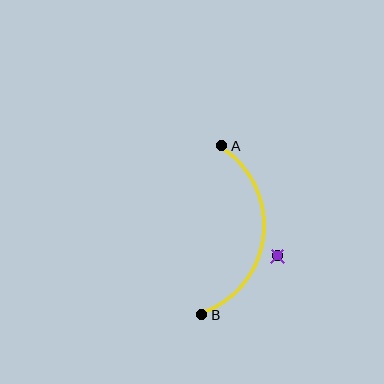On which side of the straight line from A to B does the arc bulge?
The arc bulges to the right of the straight line connecting A and B.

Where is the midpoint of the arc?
The arc midpoint is the point on the curve farthest from the straight line joining A and B. It sits to the right of that line.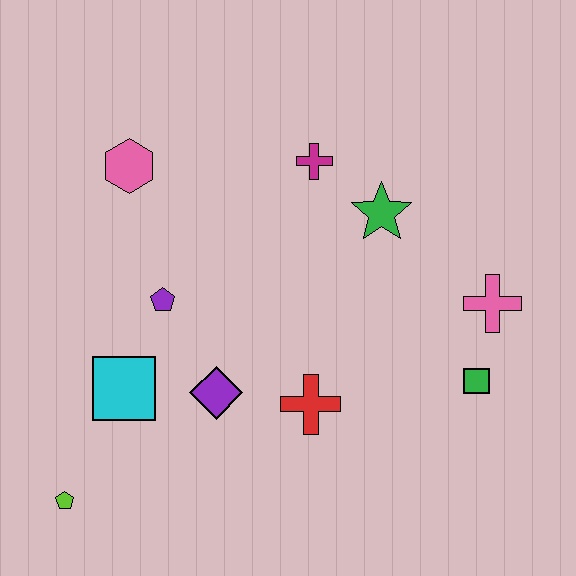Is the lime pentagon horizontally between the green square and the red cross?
No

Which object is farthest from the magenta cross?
The lime pentagon is farthest from the magenta cross.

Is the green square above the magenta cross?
No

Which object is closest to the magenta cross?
The green star is closest to the magenta cross.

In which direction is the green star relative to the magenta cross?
The green star is to the right of the magenta cross.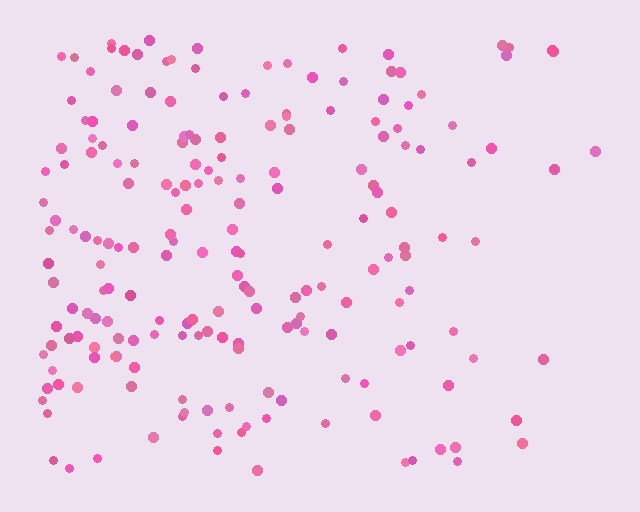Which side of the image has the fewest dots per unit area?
The right.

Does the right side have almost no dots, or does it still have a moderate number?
Still a moderate number, just noticeably fewer than the left.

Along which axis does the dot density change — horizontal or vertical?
Horizontal.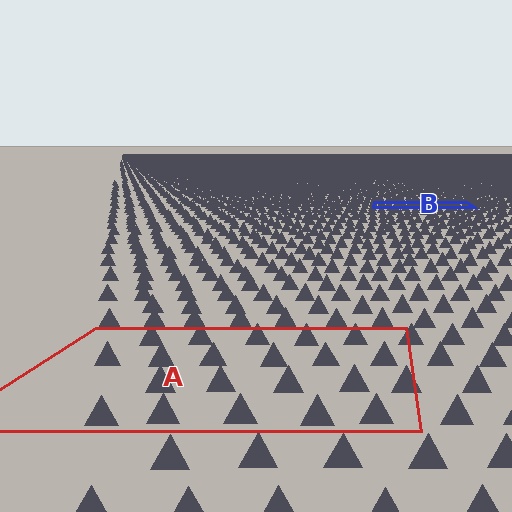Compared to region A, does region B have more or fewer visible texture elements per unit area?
Region B has more texture elements per unit area — they are packed more densely because it is farther away.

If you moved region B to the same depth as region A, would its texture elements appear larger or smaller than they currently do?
They would appear larger. At a closer depth, the same texture elements are projected at a bigger on-screen size.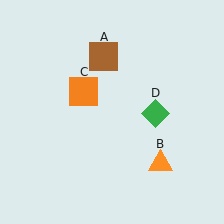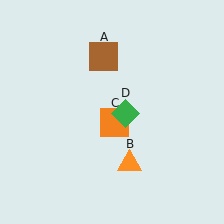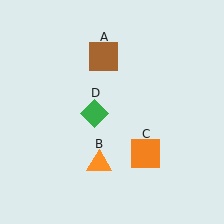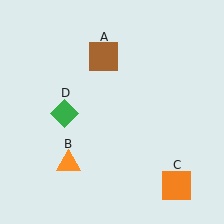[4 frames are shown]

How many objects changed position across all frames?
3 objects changed position: orange triangle (object B), orange square (object C), green diamond (object D).